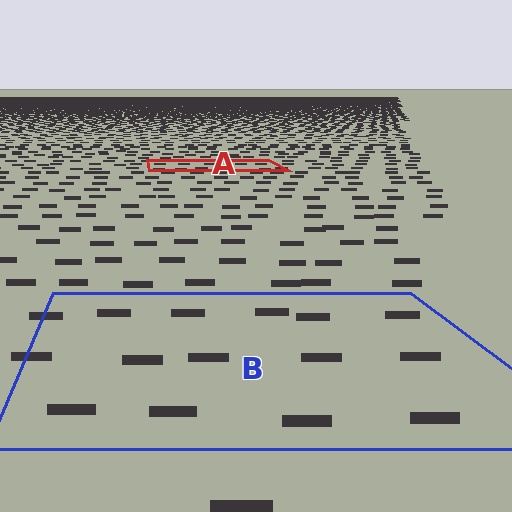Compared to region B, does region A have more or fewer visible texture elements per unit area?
Region A has more texture elements per unit area — they are packed more densely because it is farther away.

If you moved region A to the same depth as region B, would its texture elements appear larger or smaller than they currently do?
They would appear larger. At a closer depth, the same texture elements are projected at a bigger on-screen size.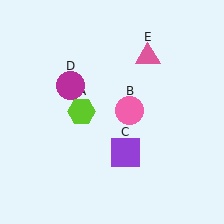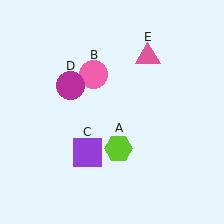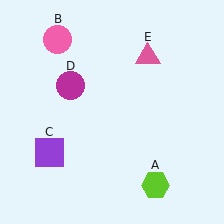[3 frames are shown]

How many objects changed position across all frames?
3 objects changed position: lime hexagon (object A), pink circle (object B), purple square (object C).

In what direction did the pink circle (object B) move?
The pink circle (object B) moved up and to the left.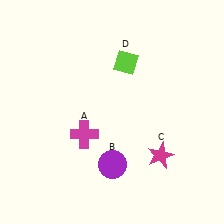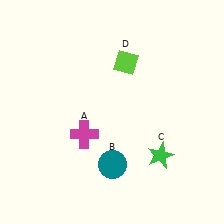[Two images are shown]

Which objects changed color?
B changed from purple to teal. C changed from magenta to green.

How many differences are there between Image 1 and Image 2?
There are 2 differences between the two images.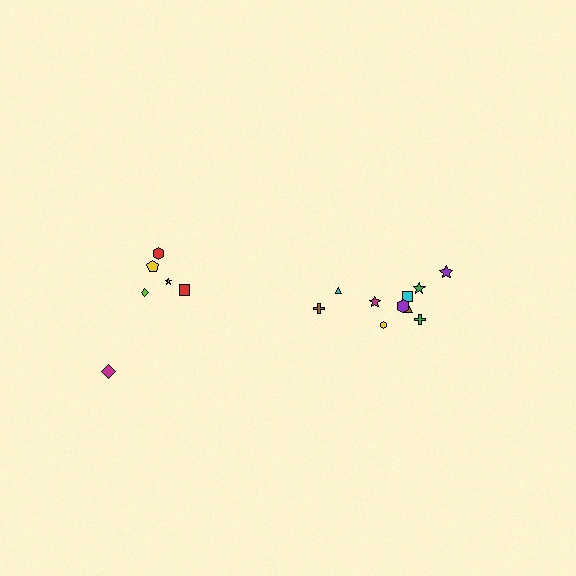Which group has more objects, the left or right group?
The right group.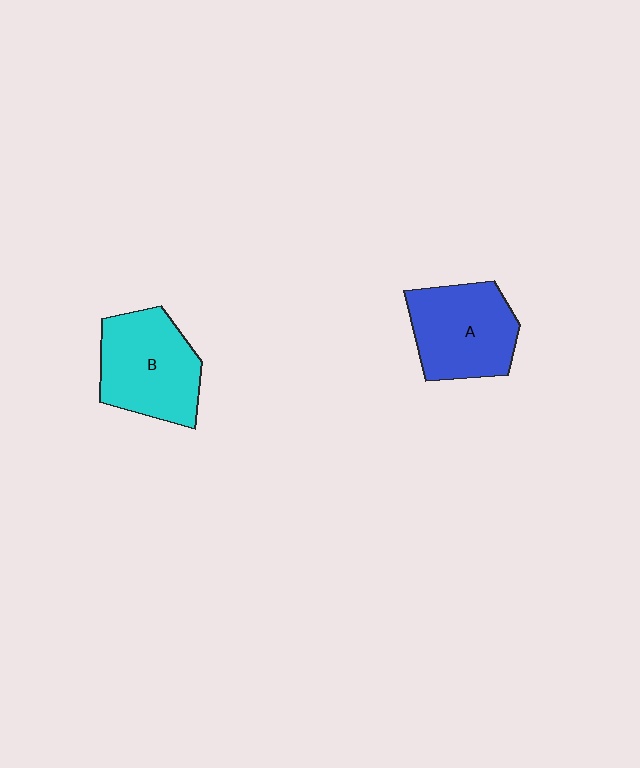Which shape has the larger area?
Shape B (cyan).